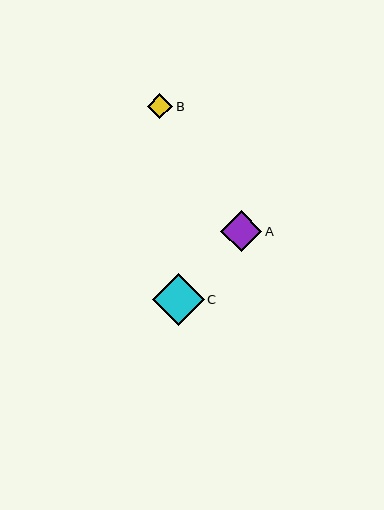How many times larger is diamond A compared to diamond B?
Diamond A is approximately 1.6 times the size of diamond B.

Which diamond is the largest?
Diamond C is the largest with a size of approximately 51 pixels.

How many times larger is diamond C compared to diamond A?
Diamond C is approximately 1.2 times the size of diamond A.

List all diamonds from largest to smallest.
From largest to smallest: C, A, B.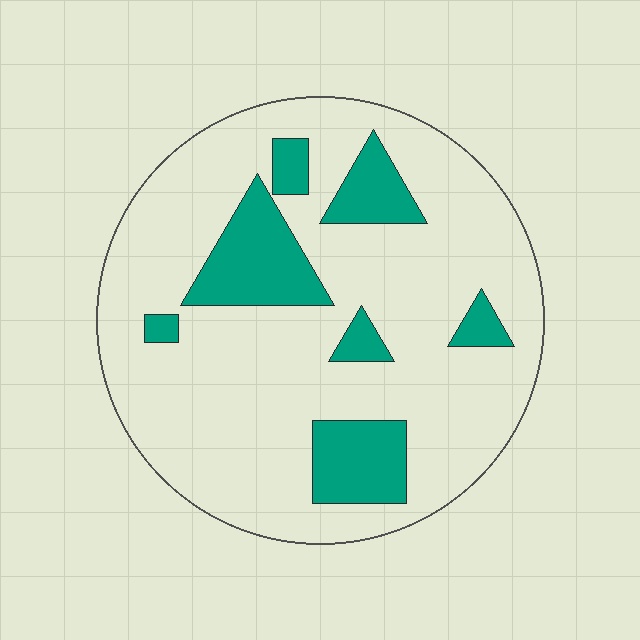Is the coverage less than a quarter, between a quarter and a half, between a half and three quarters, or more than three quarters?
Less than a quarter.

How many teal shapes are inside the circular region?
7.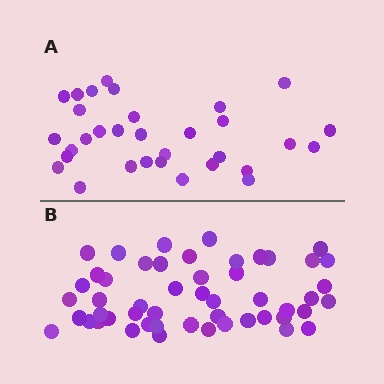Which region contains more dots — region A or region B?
Region B (the bottom region) has more dots.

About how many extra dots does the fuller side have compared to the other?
Region B has approximately 20 more dots than region A.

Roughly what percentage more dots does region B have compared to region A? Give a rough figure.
About 60% more.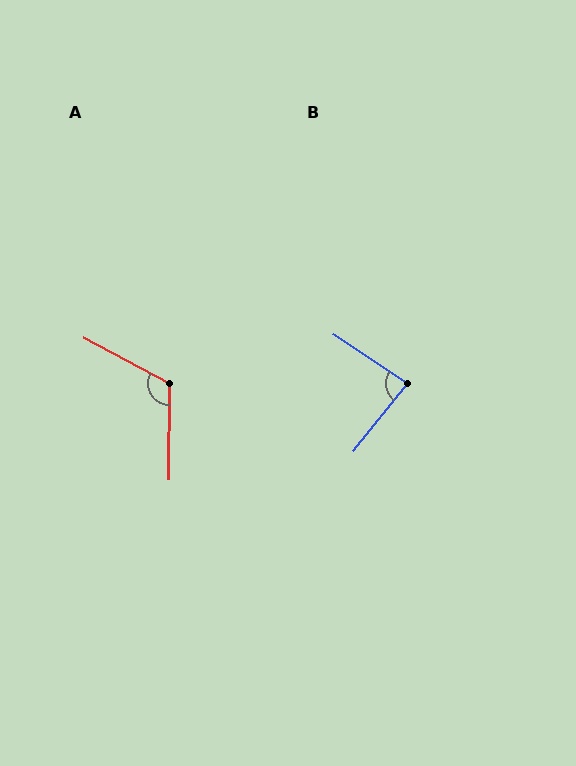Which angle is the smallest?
B, at approximately 85 degrees.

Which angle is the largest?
A, at approximately 118 degrees.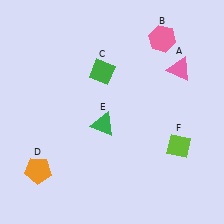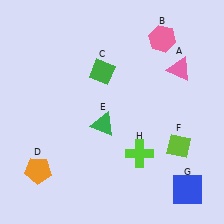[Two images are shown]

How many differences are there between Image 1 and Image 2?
There are 2 differences between the two images.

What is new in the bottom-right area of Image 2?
A blue square (G) was added in the bottom-right area of Image 2.